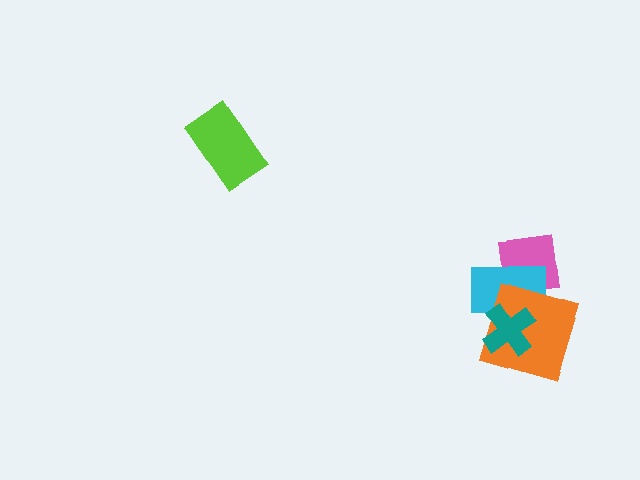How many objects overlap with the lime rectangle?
0 objects overlap with the lime rectangle.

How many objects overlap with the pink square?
1 object overlaps with the pink square.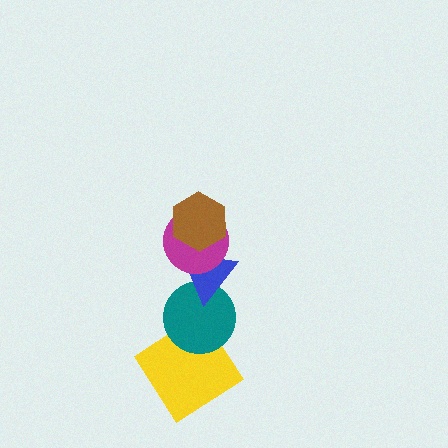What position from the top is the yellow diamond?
The yellow diamond is 5th from the top.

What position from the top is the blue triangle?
The blue triangle is 3rd from the top.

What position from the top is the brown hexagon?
The brown hexagon is 1st from the top.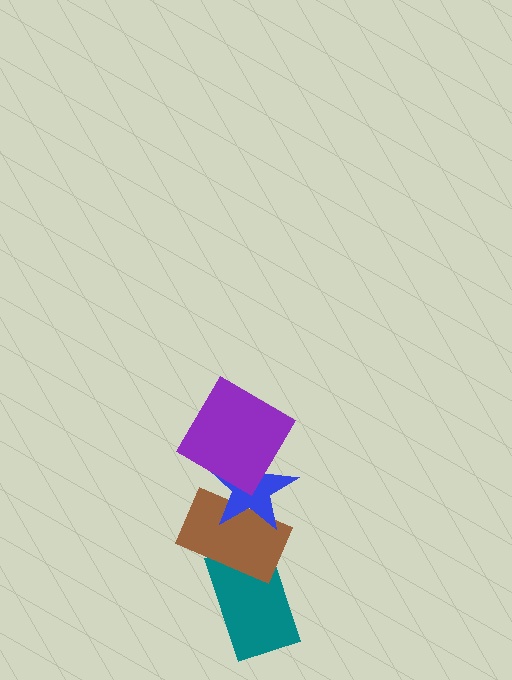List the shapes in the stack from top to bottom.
From top to bottom: the purple diamond, the blue star, the brown rectangle, the teal rectangle.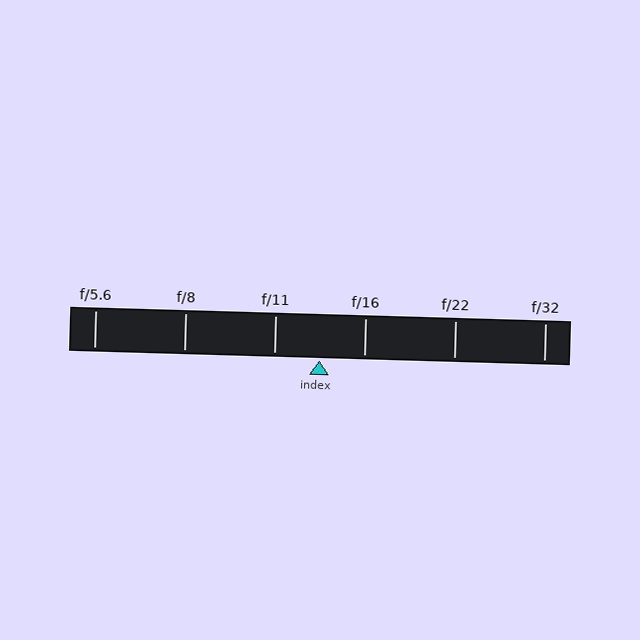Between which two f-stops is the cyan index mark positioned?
The index mark is between f/11 and f/16.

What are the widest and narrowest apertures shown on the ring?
The widest aperture shown is f/5.6 and the narrowest is f/32.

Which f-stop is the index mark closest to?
The index mark is closest to f/16.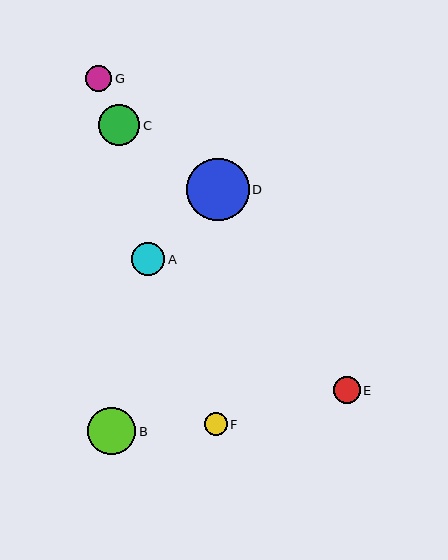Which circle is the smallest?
Circle F is the smallest with a size of approximately 23 pixels.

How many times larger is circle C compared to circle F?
Circle C is approximately 1.8 times the size of circle F.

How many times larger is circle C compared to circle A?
Circle C is approximately 1.2 times the size of circle A.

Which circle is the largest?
Circle D is the largest with a size of approximately 63 pixels.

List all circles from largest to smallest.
From largest to smallest: D, B, C, A, E, G, F.